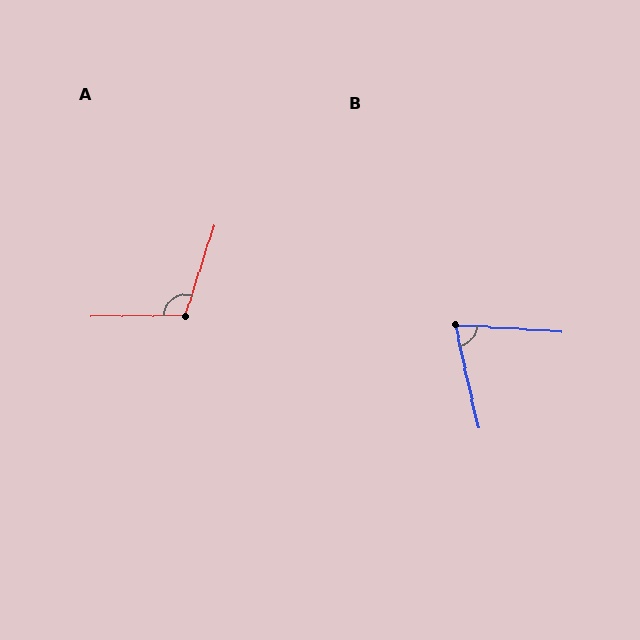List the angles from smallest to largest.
B (73°), A (108°).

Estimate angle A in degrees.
Approximately 108 degrees.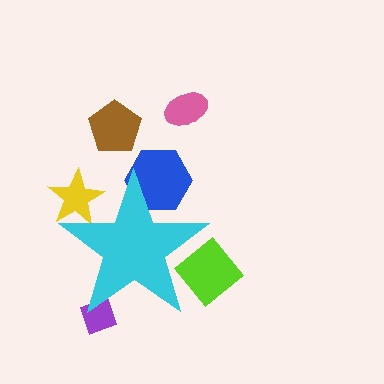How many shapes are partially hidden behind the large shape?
4 shapes are partially hidden.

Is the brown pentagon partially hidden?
No, the brown pentagon is fully visible.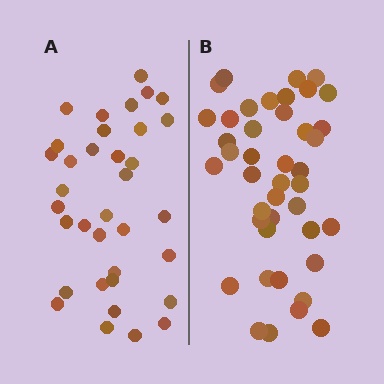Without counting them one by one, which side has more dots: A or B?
Region B (the right region) has more dots.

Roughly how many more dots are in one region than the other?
Region B has roughly 8 or so more dots than region A.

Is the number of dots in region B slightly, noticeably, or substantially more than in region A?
Region B has only slightly more — the two regions are fairly close. The ratio is roughly 1.2 to 1.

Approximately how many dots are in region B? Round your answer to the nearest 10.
About 40 dots. (The exact count is 42, which rounds to 40.)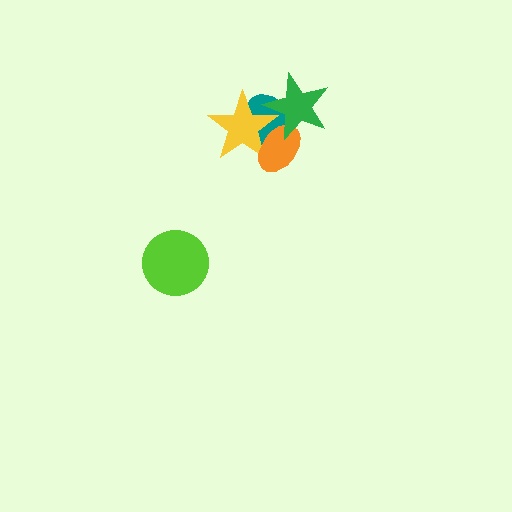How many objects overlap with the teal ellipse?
3 objects overlap with the teal ellipse.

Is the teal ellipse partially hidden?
Yes, it is partially covered by another shape.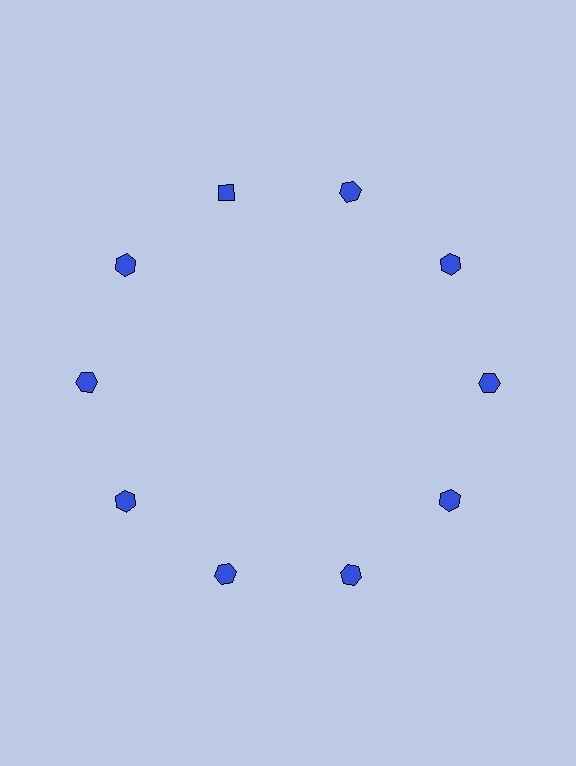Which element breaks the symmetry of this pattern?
The blue diamond at roughly the 11 o'clock position breaks the symmetry. All other shapes are blue hexagons.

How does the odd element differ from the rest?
It has a different shape: diamond instead of hexagon.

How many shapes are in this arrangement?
There are 10 shapes arranged in a ring pattern.